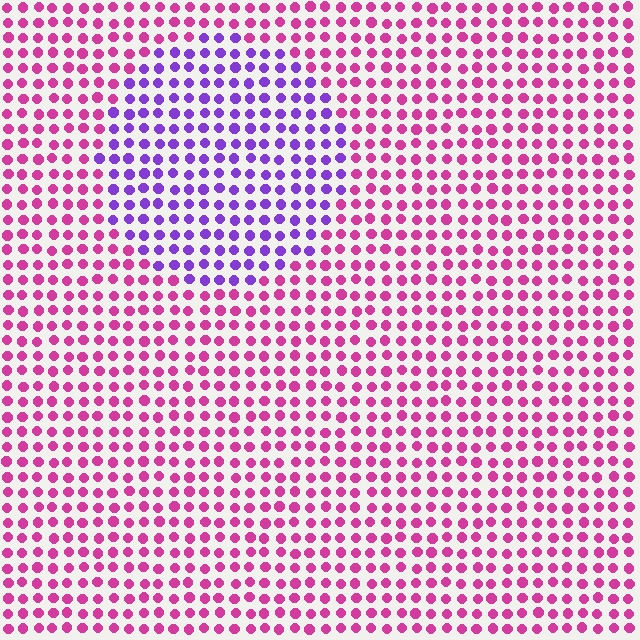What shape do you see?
I see a circle.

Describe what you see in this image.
The image is filled with small magenta elements in a uniform arrangement. A circle-shaped region is visible where the elements are tinted to a slightly different hue, forming a subtle color boundary.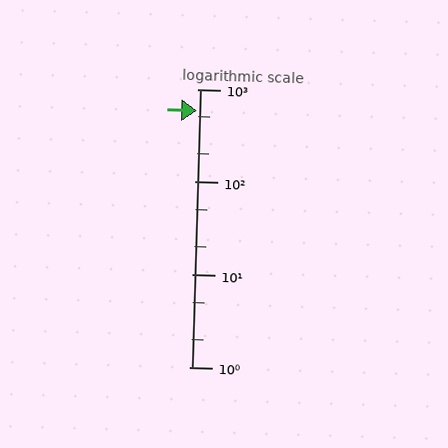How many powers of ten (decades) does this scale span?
The scale spans 3 decades, from 1 to 1000.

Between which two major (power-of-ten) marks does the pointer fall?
The pointer is between 100 and 1000.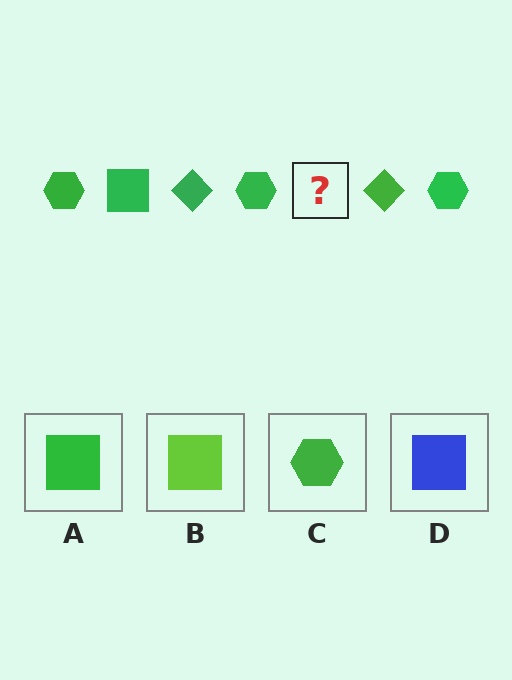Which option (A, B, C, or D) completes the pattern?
A.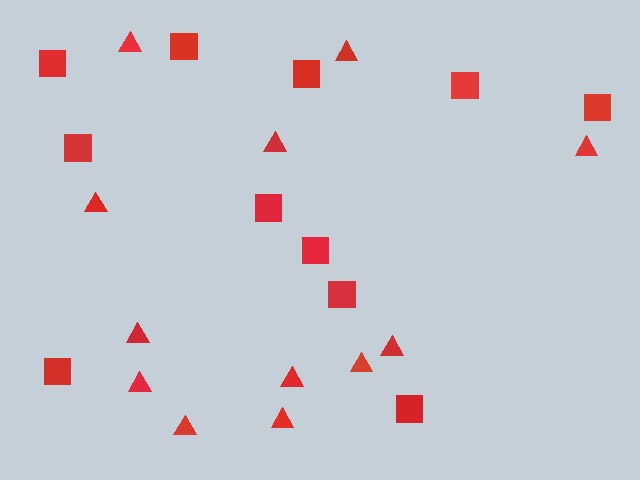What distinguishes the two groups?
There are 2 groups: one group of triangles (12) and one group of squares (11).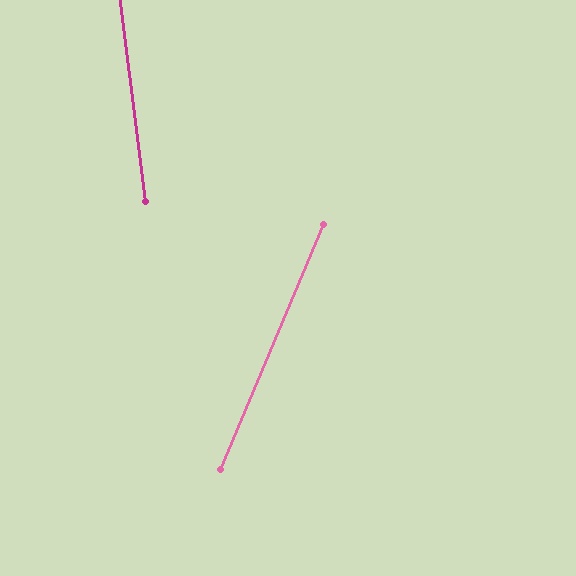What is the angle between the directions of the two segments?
Approximately 30 degrees.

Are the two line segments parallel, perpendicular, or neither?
Neither parallel nor perpendicular — they differ by about 30°.